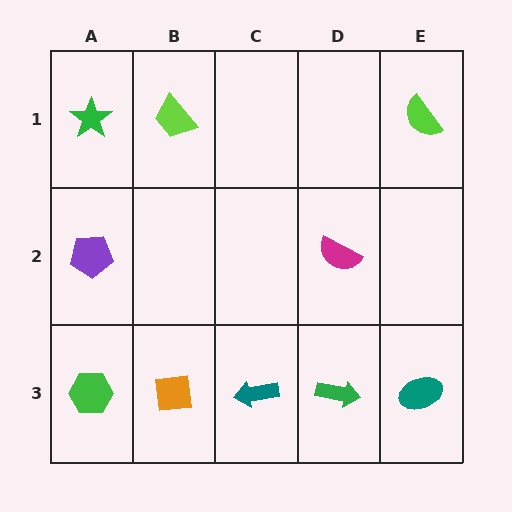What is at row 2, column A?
A purple pentagon.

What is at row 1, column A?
A green star.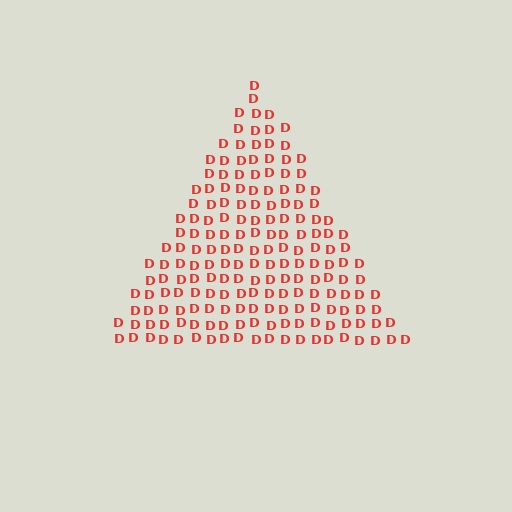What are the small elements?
The small elements are letter D's.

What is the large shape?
The large shape is a triangle.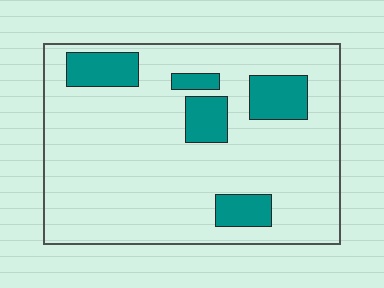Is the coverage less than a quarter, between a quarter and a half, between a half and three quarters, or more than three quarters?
Less than a quarter.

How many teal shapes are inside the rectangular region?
5.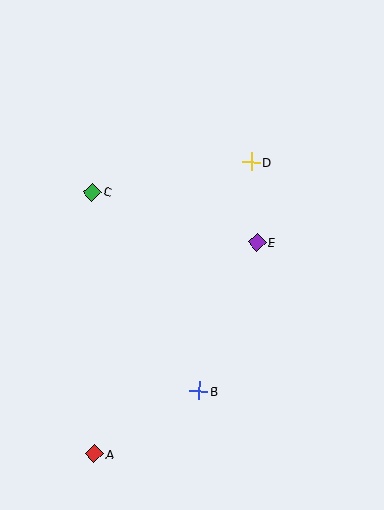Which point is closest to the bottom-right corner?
Point B is closest to the bottom-right corner.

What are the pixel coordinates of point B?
Point B is at (199, 391).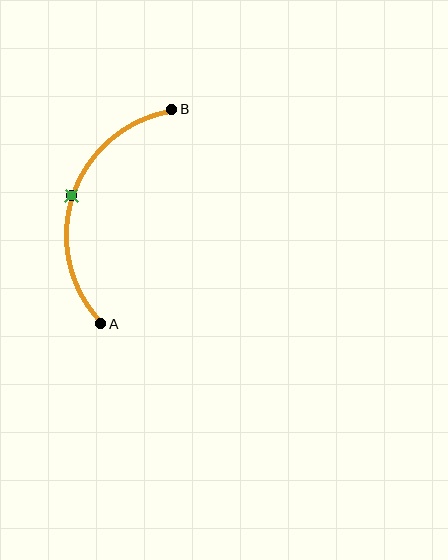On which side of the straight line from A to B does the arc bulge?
The arc bulges to the left of the straight line connecting A and B.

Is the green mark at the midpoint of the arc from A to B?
Yes. The green mark lies on the arc at equal arc-length from both A and B — it is the arc midpoint.